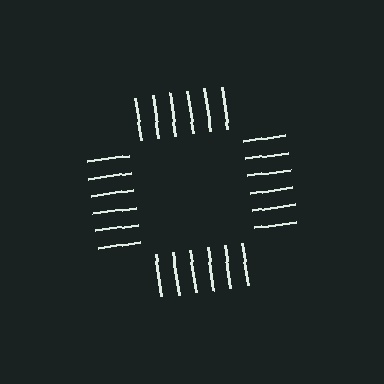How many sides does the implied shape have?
4 sides — the line-ends trace a square.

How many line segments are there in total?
24 — 6 along each of the 4 edges.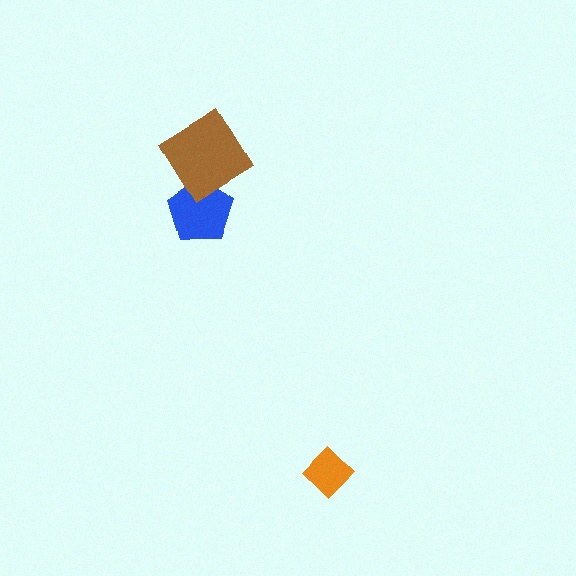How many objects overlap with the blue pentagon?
1 object overlaps with the blue pentagon.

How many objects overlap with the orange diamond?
0 objects overlap with the orange diamond.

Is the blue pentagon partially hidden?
Yes, it is partially covered by another shape.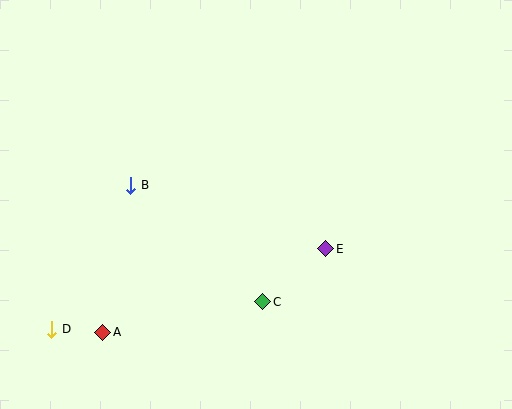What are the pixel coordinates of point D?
Point D is at (52, 329).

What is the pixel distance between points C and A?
The distance between C and A is 163 pixels.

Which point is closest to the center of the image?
Point E at (326, 249) is closest to the center.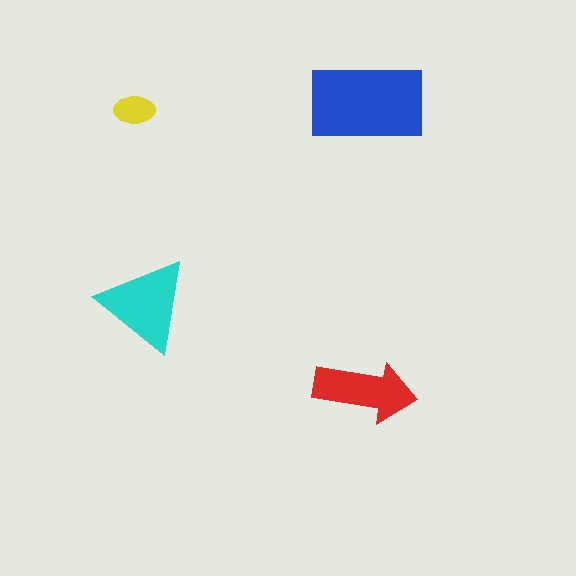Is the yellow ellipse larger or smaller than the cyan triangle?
Smaller.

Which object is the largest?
The blue rectangle.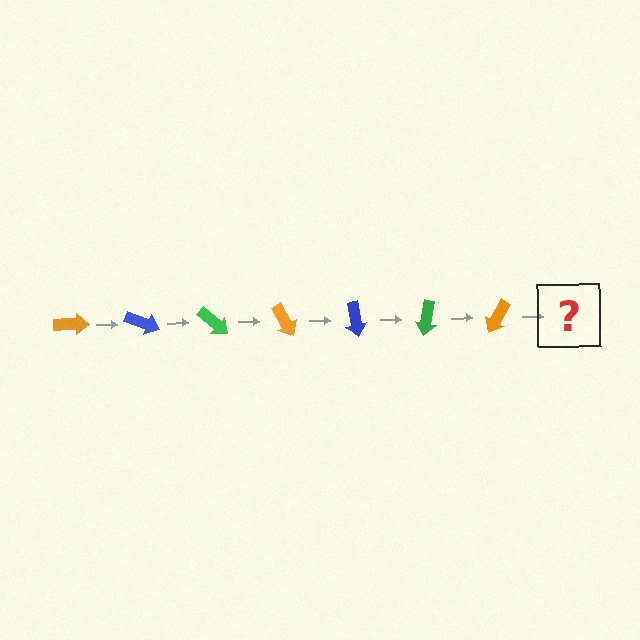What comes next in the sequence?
The next element should be a blue arrow, rotated 140 degrees from the start.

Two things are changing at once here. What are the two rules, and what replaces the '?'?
The two rules are that it rotates 20 degrees each step and the color cycles through orange, blue, and green. The '?' should be a blue arrow, rotated 140 degrees from the start.